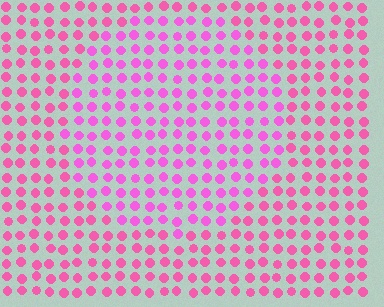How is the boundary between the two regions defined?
The boundary is defined purely by a slight shift in hue (about 20 degrees). Spacing, size, and orientation are identical on both sides.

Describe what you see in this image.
The image is filled with small pink elements in a uniform arrangement. A circle-shaped region is visible where the elements are tinted to a slightly different hue, forming a subtle color boundary.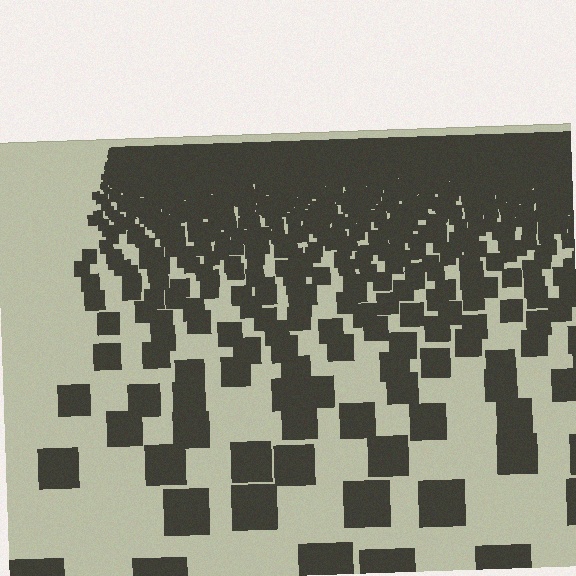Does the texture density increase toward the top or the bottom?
Density increases toward the top.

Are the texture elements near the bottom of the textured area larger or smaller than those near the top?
Larger. Near the bottom, elements are closer to the viewer and appear at a bigger on-screen size.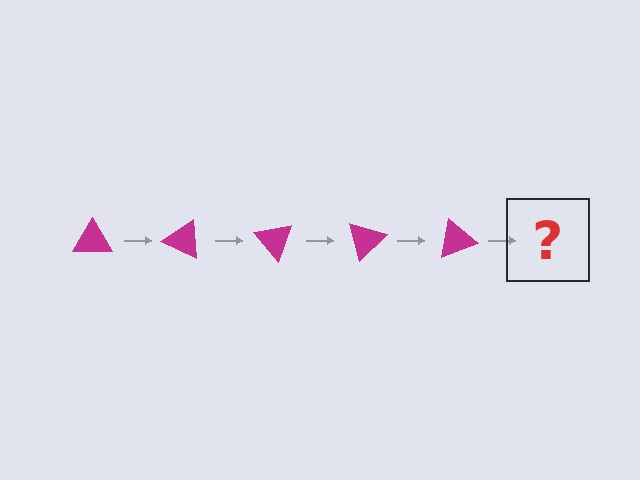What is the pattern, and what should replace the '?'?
The pattern is that the triangle rotates 25 degrees each step. The '?' should be a magenta triangle rotated 125 degrees.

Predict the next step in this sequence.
The next step is a magenta triangle rotated 125 degrees.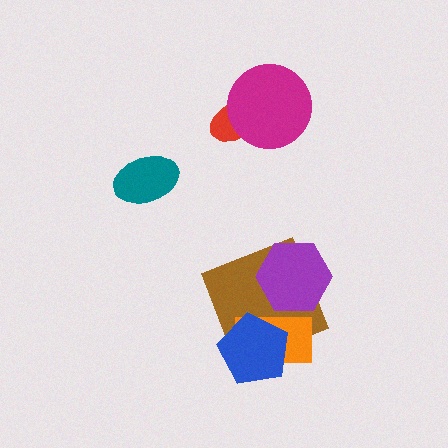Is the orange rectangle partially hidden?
Yes, it is partially covered by another shape.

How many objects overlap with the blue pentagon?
2 objects overlap with the blue pentagon.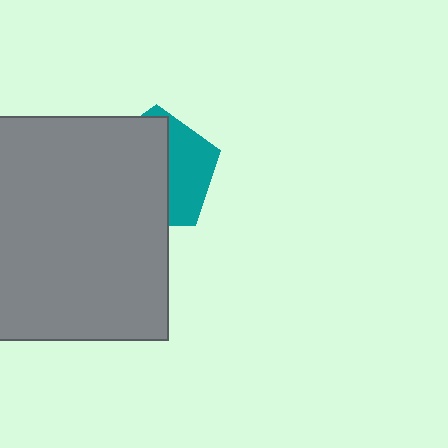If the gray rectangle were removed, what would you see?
You would see the complete teal pentagon.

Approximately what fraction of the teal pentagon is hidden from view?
Roughly 62% of the teal pentagon is hidden behind the gray rectangle.